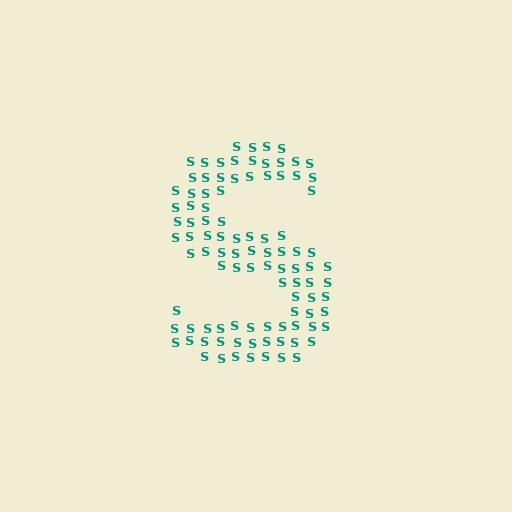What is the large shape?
The large shape is the letter S.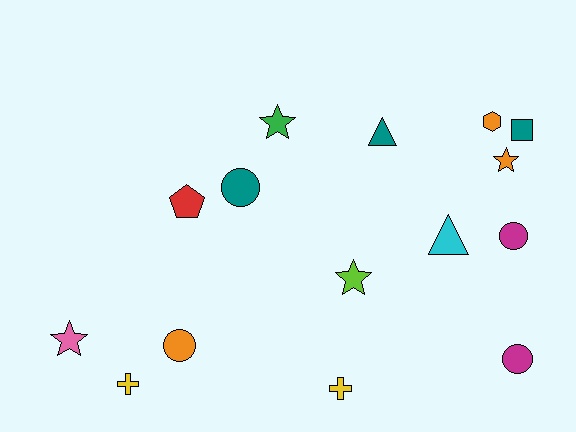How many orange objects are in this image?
There are 3 orange objects.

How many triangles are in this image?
There are 2 triangles.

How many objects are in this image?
There are 15 objects.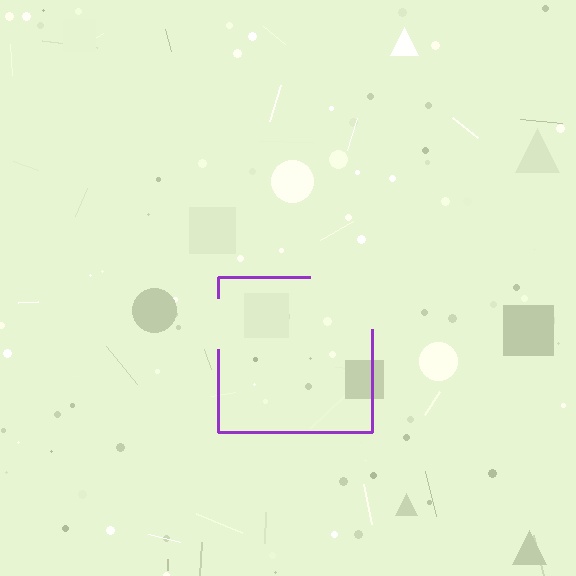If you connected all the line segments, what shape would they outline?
They would outline a square.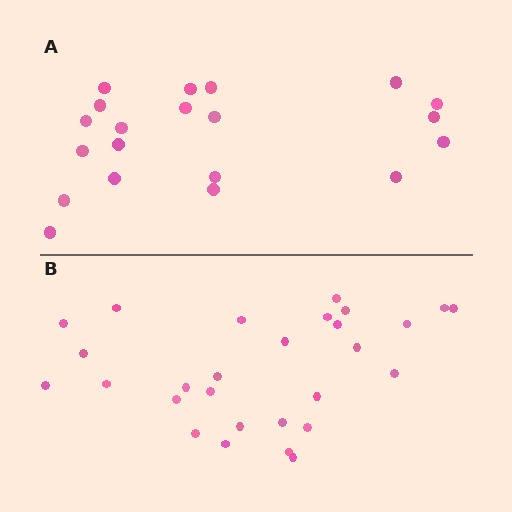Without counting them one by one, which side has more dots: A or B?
Region B (the bottom region) has more dots.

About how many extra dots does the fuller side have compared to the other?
Region B has roughly 8 or so more dots than region A.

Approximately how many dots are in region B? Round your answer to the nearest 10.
About 30 dots. (The exact count is 28, which rounds to 30.)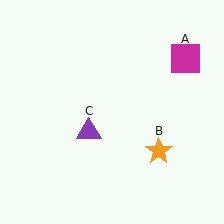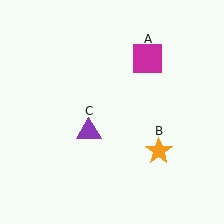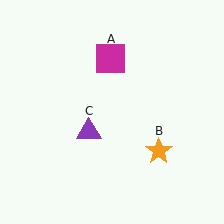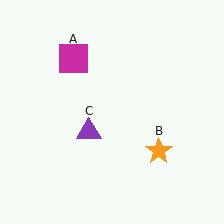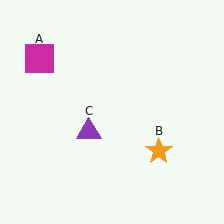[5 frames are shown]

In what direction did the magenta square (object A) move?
The magenta square (object A) moved left.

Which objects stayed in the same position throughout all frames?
Orange star (object B) and purple triangle (object C) remained stationary.